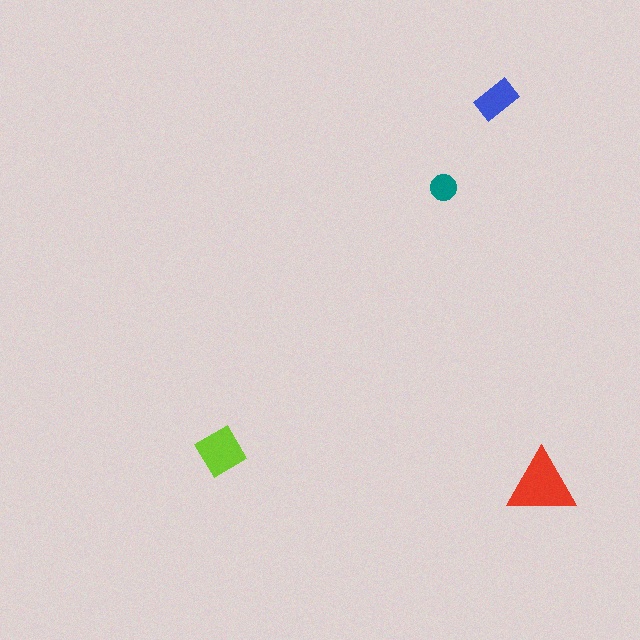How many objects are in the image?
There are 4 objects in the image.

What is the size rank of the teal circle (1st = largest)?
4th.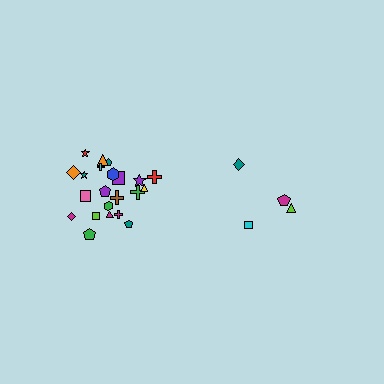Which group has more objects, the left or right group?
The left group.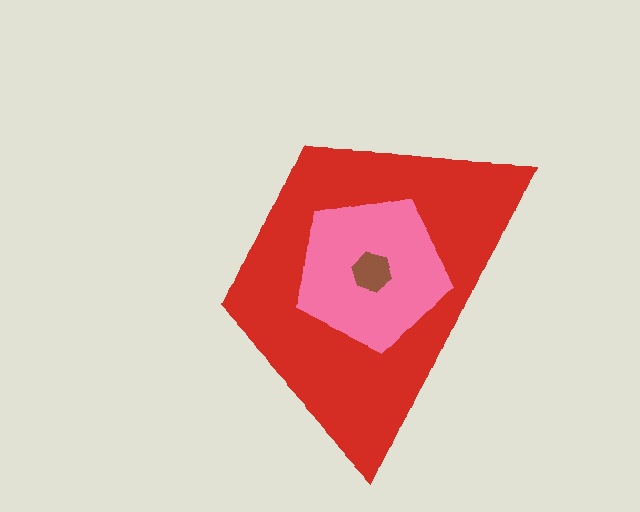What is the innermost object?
The brown hexagon.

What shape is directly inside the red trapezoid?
The pink pentagon.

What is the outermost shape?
The red trapezoid.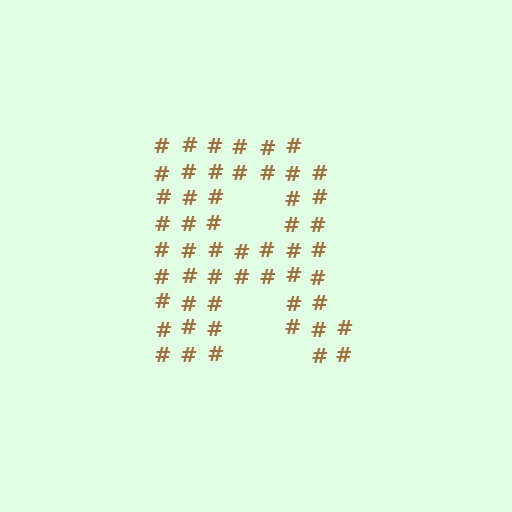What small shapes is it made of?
It is made of small hash symbols.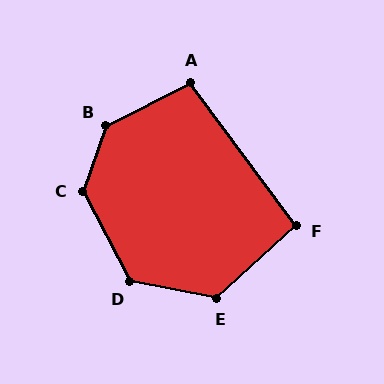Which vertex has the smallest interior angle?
F, at approximately 96 degrees.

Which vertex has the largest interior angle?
B, at approximately 135 degrees.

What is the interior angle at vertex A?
Approximately 100 degrees (obtuse).